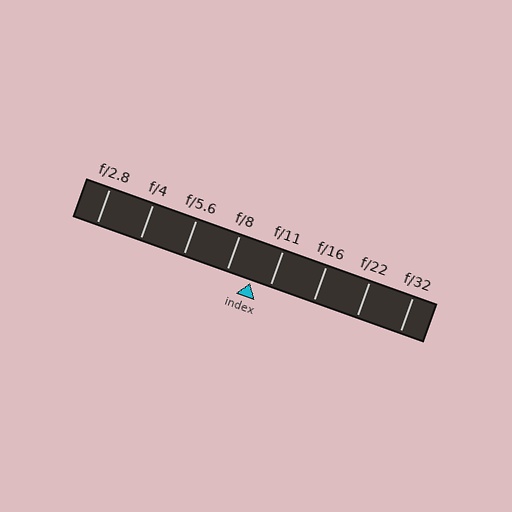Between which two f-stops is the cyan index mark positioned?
The index mark is between f/8 and f/11.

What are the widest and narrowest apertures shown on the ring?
The widest aperture shown is f/2.8 and the narrowest is f/32.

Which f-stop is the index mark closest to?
The index mark is closest to f/11.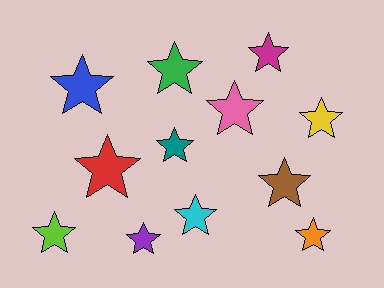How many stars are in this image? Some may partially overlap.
There are 12 stars.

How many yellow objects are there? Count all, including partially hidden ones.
There is 1 yellow object.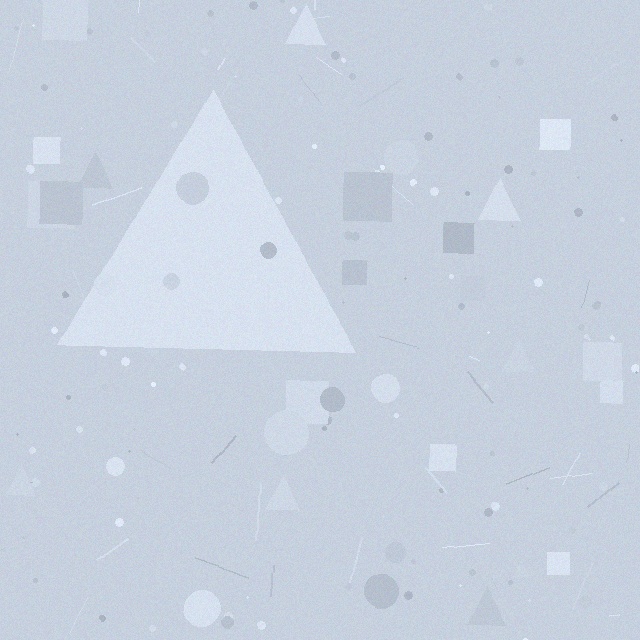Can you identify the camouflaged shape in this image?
The camouflaged shape is a triangle.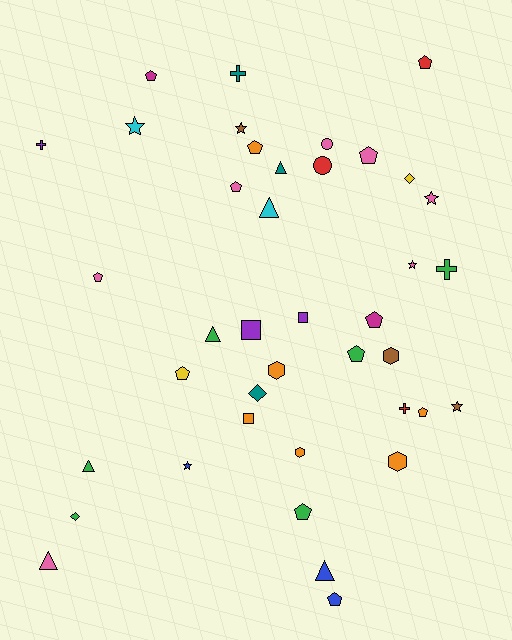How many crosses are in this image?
There are 4 crosses.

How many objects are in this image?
There are 40 objects.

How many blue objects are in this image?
There are 3 blue objects.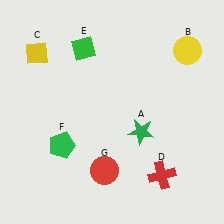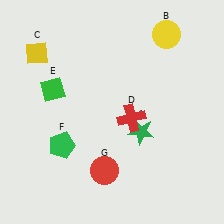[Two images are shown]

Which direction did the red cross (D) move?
The red cross (D) moved up.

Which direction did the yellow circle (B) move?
The yellow circle (B) moved left.